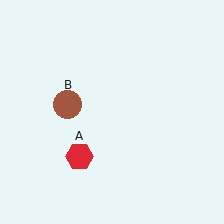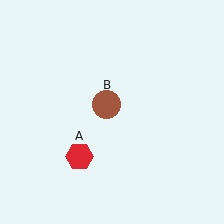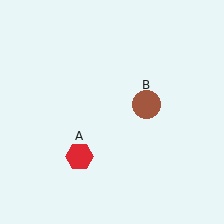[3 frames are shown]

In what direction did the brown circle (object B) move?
The brown circle (object B) moved right.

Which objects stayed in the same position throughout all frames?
Red hexagon (object A) remained stationary.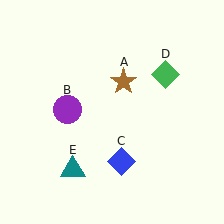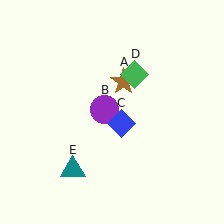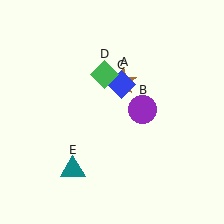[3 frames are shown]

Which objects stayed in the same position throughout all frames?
Brown star (object A) and teal triangle (object E) remained stationary.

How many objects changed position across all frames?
3 objects changed position: purple circle (object B), blue diamond (object C), green diamond (object D).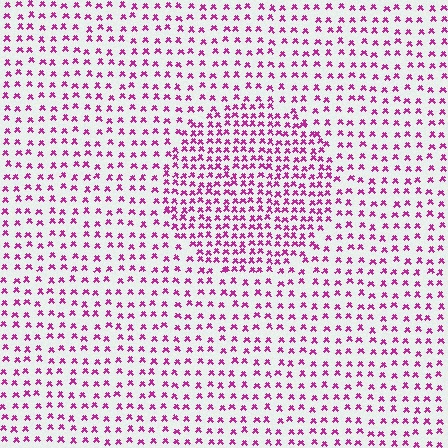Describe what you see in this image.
The image contains small magenta elements arranged at two different densities. A circle-shaped region is visible where the elements are more densely packed than the surrounding area.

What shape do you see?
I see a circle.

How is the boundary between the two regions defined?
The boundary is defined by a change in element density (approximately 1.8x ratio). All elements are the same color, size, and shape.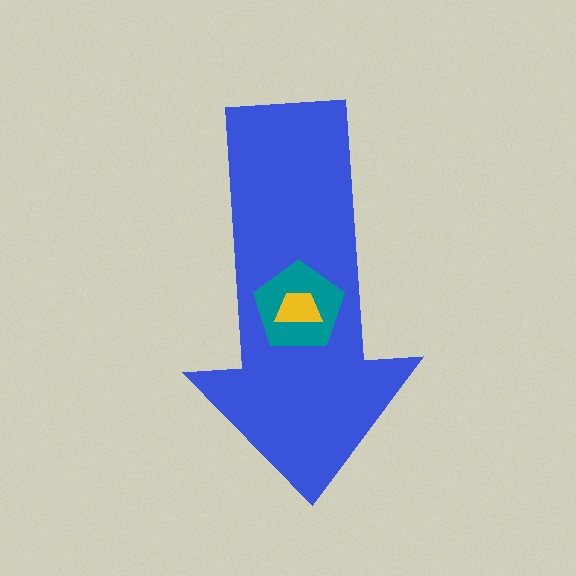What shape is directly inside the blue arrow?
The teal pentagon.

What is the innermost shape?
The yellow trapezoid.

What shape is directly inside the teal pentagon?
The yellow trapezoid.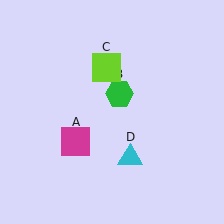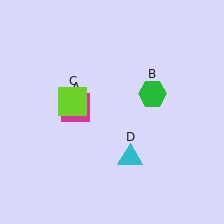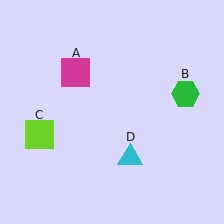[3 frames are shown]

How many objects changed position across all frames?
3 objects changed position: magenta square (object A), green hexagon (object B), lime square (object C).